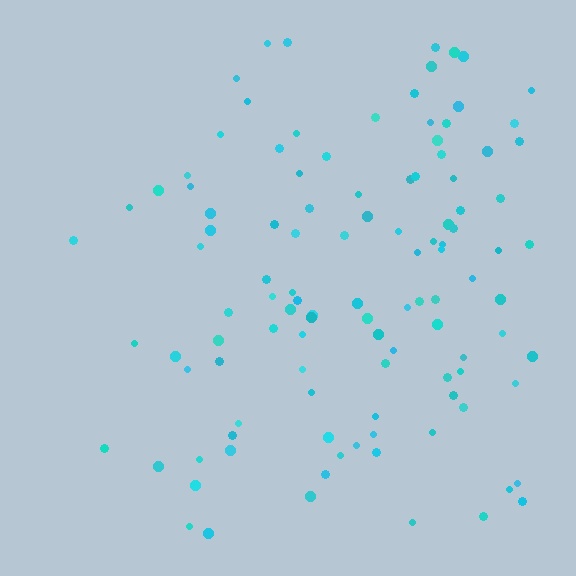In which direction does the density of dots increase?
From left to right, with the right side densest.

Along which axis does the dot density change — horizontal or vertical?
Horizontal.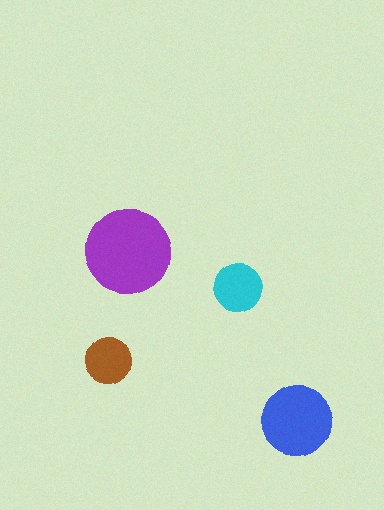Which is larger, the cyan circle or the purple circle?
The purple one.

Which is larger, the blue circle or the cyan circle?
The blue one.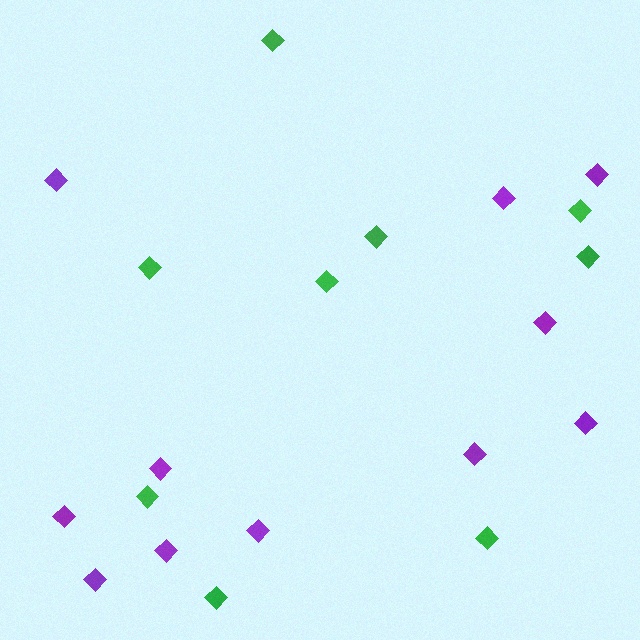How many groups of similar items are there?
There are 2 groups: one group of purple diamonds (11) and one group of green diamonds (9).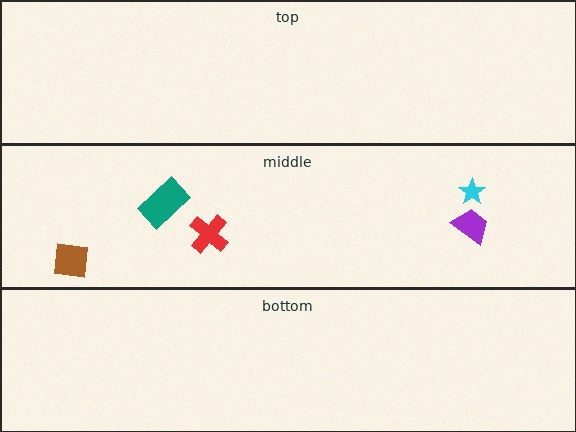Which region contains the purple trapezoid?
The middle region.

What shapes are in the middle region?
The red cross, the brown square, the cyan star, the teal rectangle, the purple trapezoid.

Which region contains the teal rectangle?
The middle region.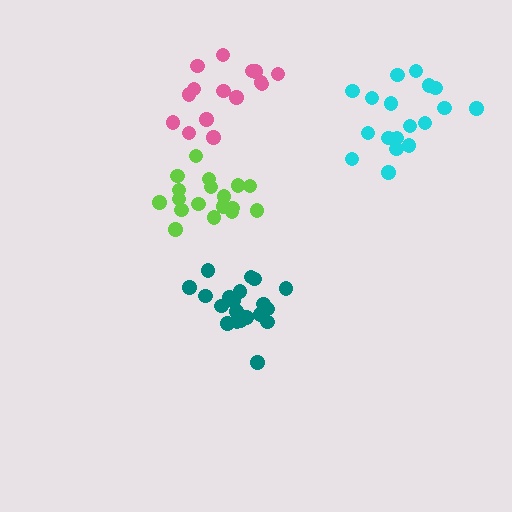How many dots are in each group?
Group 1: 21 dots, Group 2: 18 dots, Group 3: 18 dots, Group 4: 15 dots (72 total).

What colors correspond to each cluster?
The clusters are colored: teal, cyan, lime, pink.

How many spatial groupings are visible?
There are 4 spatial groupings.